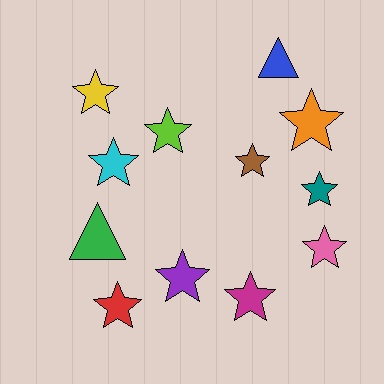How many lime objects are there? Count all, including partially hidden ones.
There is 1 lime object.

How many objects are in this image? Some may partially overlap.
There are 12 objects.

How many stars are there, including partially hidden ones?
There are 10 stars.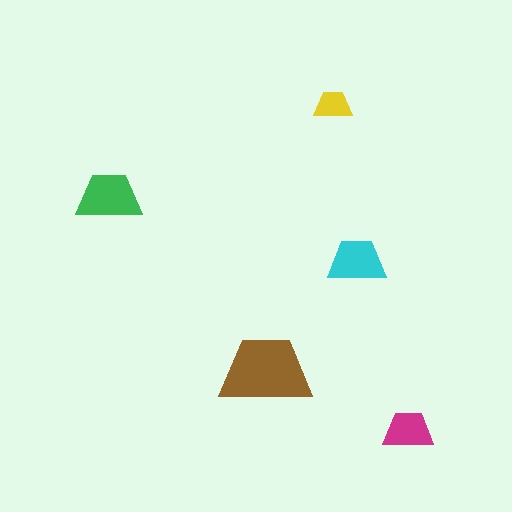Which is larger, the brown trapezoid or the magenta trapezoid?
The brown one.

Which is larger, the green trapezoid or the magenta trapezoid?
The green one.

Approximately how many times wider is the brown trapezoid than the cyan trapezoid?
About 1.5 times wider.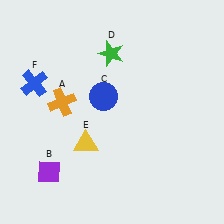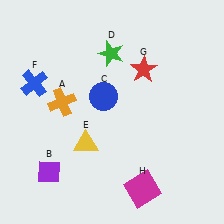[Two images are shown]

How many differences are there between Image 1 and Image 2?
There are 2 differences between the two images.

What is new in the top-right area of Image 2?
A red star (G) was added in the top-right area of Image 2.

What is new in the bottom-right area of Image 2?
A magenta square (H) was added in the bottom-right area of Image 2.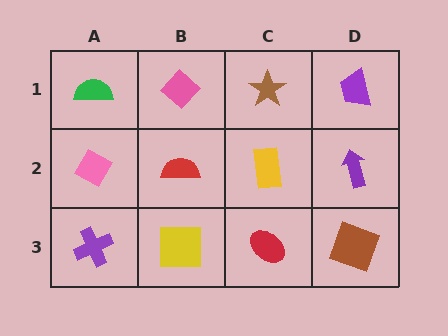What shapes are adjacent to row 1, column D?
A purple arrow (row 2, column D), a brown star (row 1, column C).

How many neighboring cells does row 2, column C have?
4.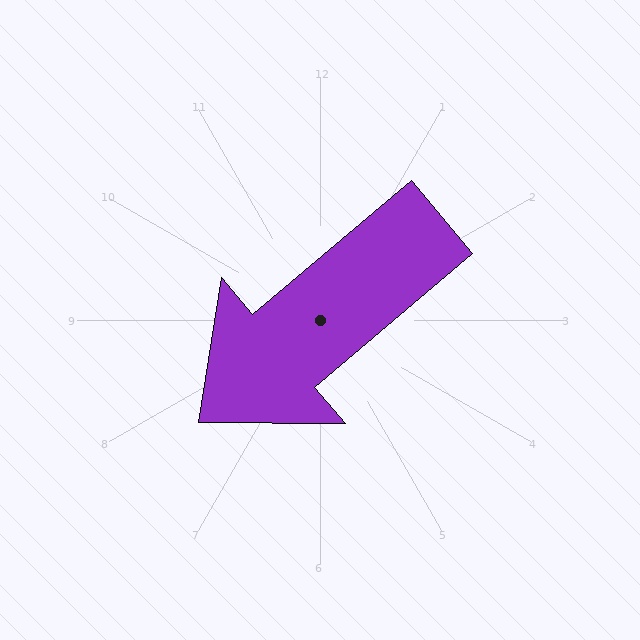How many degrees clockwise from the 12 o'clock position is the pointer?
Approximately 230 degrees.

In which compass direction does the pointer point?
Southwest.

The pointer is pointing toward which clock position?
Roughly 8 o'clock.